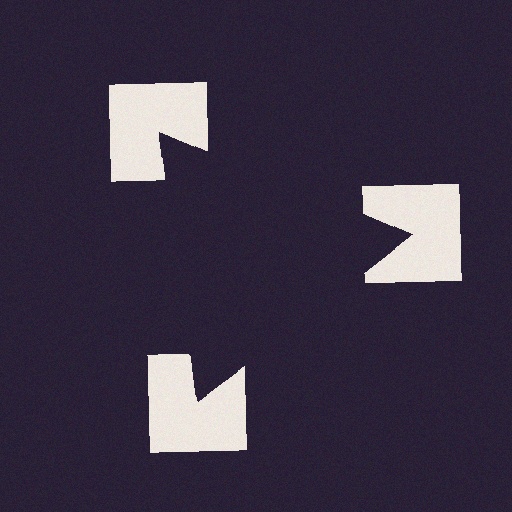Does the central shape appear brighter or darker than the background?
It typically appears slightly darker than the background, even though no actual brightness change is drawn.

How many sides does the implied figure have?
3 sides.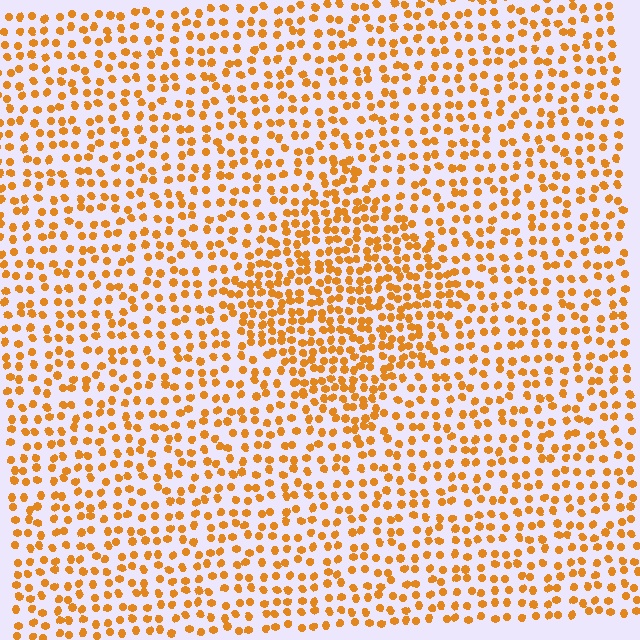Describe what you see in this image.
The image contains small orange elements arranged at two different densities. A diamond-shaped region is visible where the elements are more densely packed than the surrounding area.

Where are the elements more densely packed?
The elements are more densely packed inside the diamond boundary.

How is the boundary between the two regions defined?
The boundary is defined by a change in element density (approximately 1.7x ratio). All elements are the same color, size, and shape.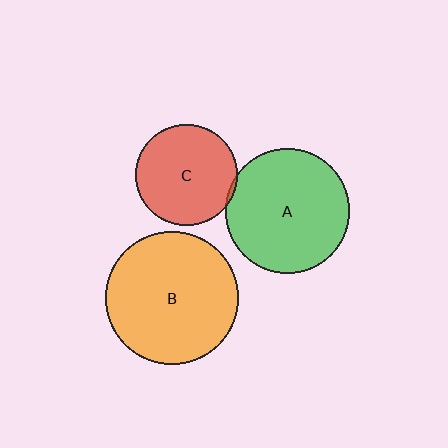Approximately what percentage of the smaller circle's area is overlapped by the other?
Approximately 5%.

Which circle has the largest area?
Circle B (orange).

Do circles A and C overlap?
Yes.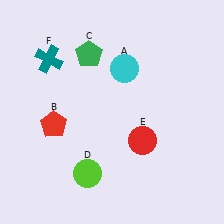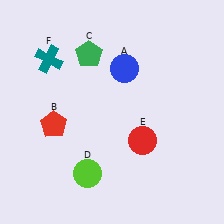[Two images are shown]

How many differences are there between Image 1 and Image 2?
There is 1 difference between the two images.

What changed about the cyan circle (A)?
In Image 1, A is cyan. In Image 2, it changed to blue.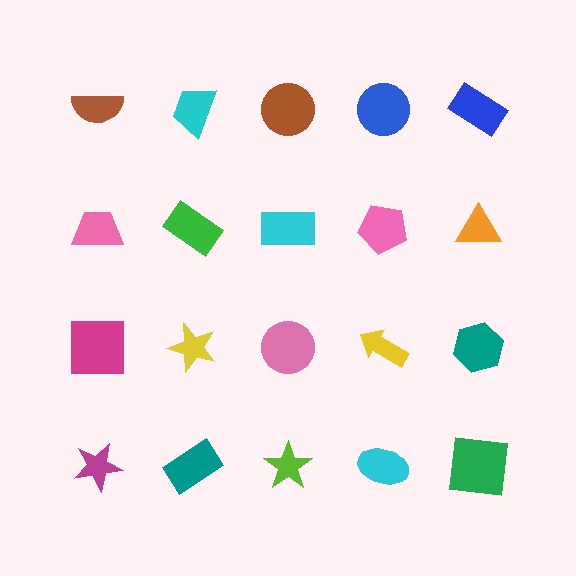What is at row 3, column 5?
A teal hexagon.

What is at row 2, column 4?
A pink pentagon.